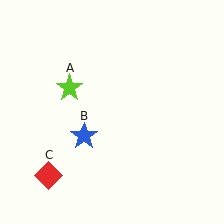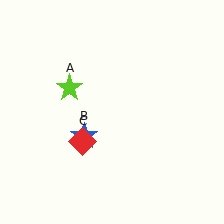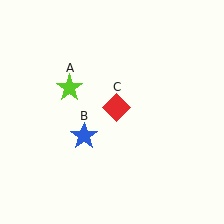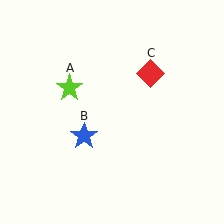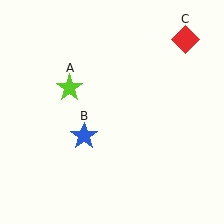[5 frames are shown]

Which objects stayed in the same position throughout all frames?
Lime star (object A) and blue star (object B) remained stationary.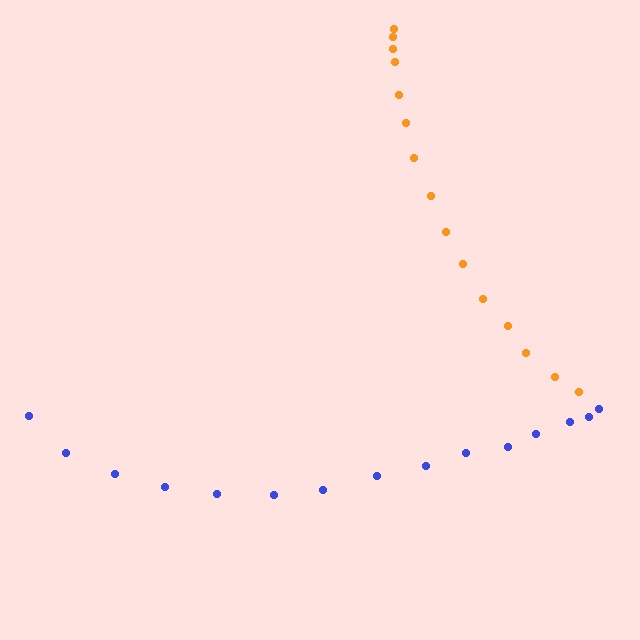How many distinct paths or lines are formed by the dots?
There are 2 distinct paths.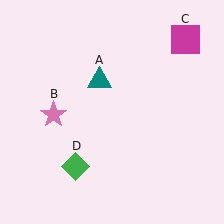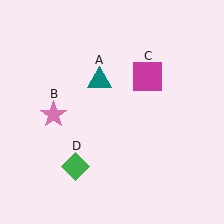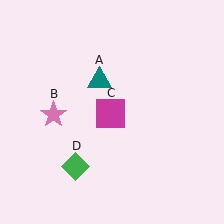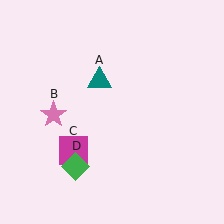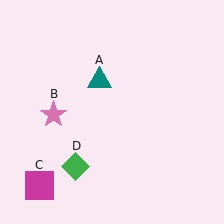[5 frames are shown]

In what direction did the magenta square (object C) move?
The magenta square (object C) moved down and to the left.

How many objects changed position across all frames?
1 object changed position: magenta square (object C).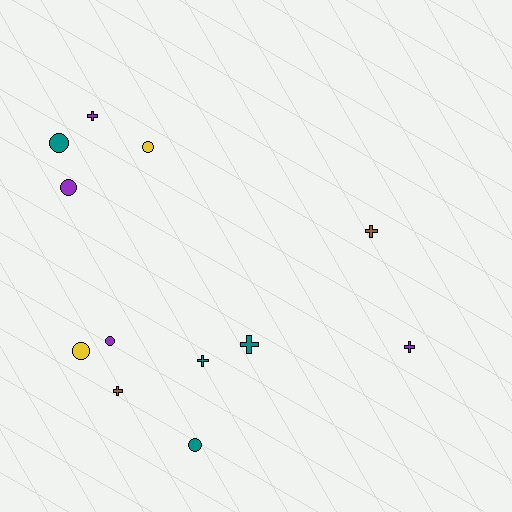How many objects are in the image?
There are 12 objects.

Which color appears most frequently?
Teal, with 4 objects.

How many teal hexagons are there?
There are no teal hexagons.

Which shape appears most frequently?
Cross, with 6 objects.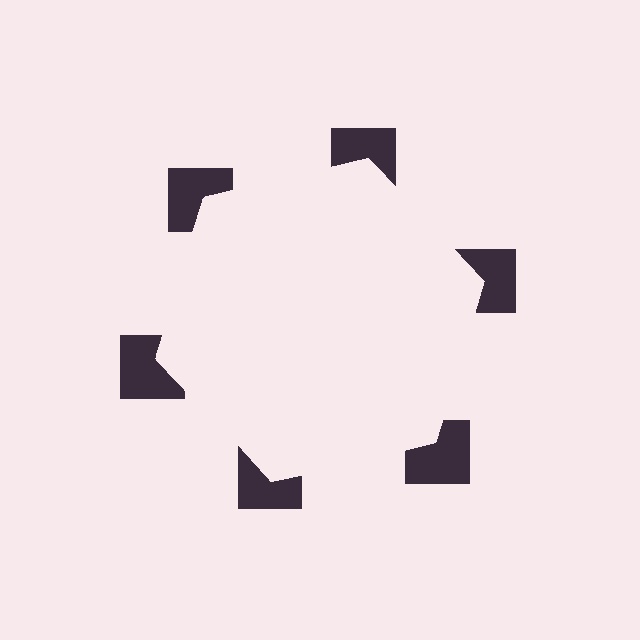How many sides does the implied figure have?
6 sides.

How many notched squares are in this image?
There are 6 — one at each vertex of the illusory hexagon.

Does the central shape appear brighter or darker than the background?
It typically appears slightly brighter than the background, even though no actual brightness change is drawn.